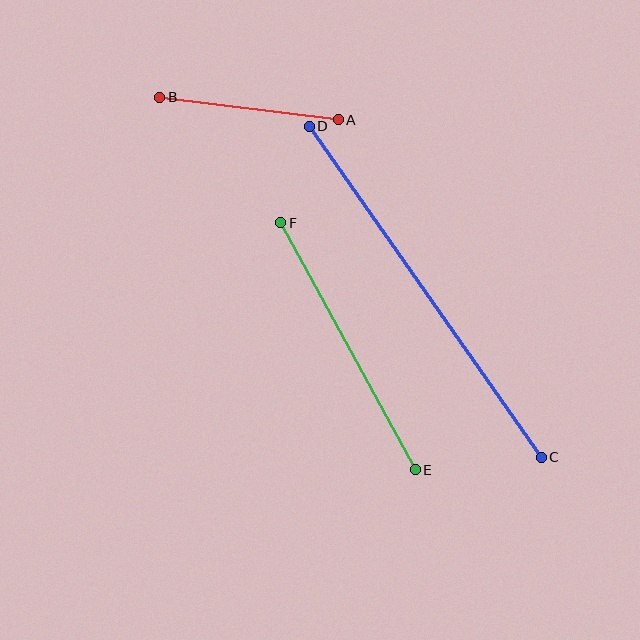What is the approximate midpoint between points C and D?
The midpoint is at approximately (425, 292) pixels.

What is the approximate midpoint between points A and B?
The midpoint is at approximately (249, 108) pixels.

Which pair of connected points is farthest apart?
Points C and D are farthest apart.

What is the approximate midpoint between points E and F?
The midpoint is at approximately (348, 346) pixels.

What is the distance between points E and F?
The distance is approximately 281 pixels.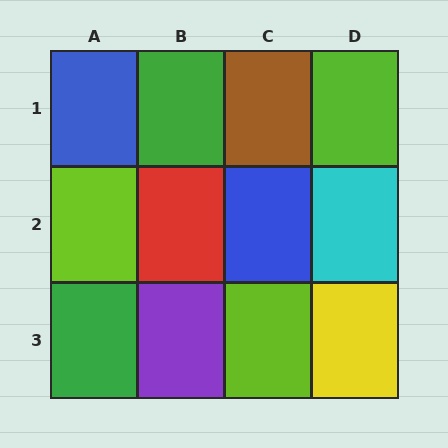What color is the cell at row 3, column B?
Purple.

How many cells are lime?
3 cells are lime.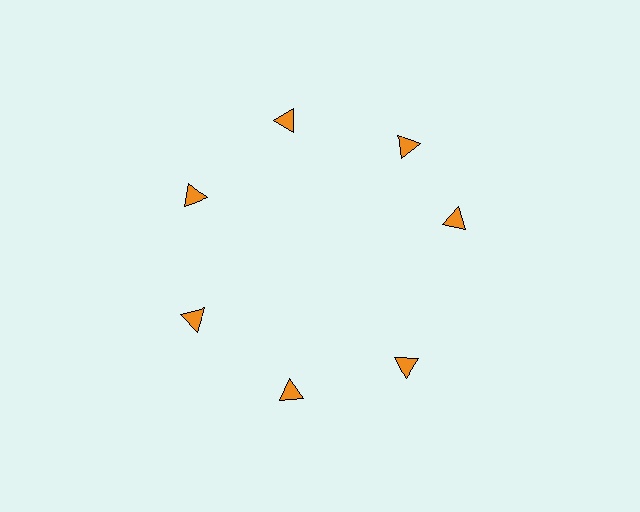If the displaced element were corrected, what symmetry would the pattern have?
It would have 7-fold rotational symmetry — the pattern would map onto itself every 51 degrees.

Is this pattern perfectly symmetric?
No. The 7 orange triangles are arranged in a ring, but one element near the 3 o'clock position is rotated out of alignment along the ring, breaking the 7-fold rotational symmetry.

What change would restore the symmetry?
The symmetry would be restored by rotating it back into even spacing with its neighbors so that all 7 triangles sit at equal angles and equal distance from the center.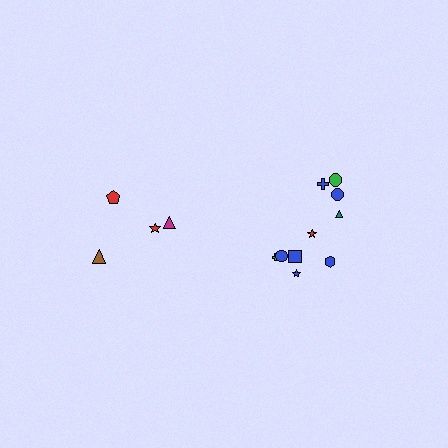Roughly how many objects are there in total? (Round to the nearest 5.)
Roughly 15 objects in total.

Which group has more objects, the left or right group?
The right group.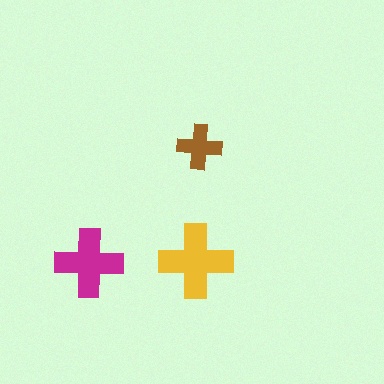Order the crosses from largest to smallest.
the yellow one, the magenta one, the brown one.